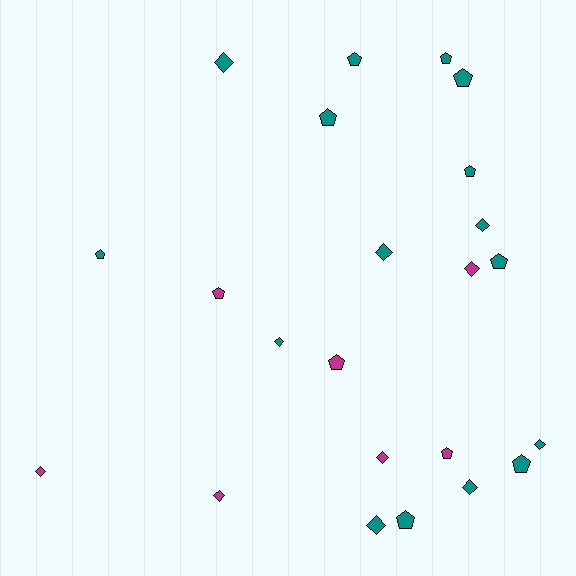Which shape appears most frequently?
Pentagon, with 12 objects.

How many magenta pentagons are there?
There are 3 magenta pentagons.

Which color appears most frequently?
Teal, with 16 objects.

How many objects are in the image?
There are 23 objects.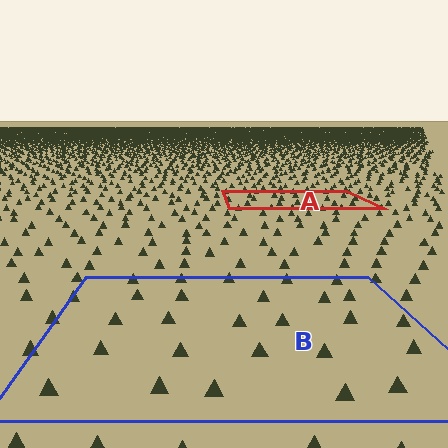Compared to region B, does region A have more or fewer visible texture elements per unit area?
Region A has more texture elements per unit area — they are packed more densely because it is farther away.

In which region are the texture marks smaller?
The texture marks are smaller in region A, because it is farther away.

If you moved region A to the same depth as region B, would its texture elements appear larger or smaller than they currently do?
They would appear larger. At a closer depth, the same texture elements are projected at a bigger on-screen size.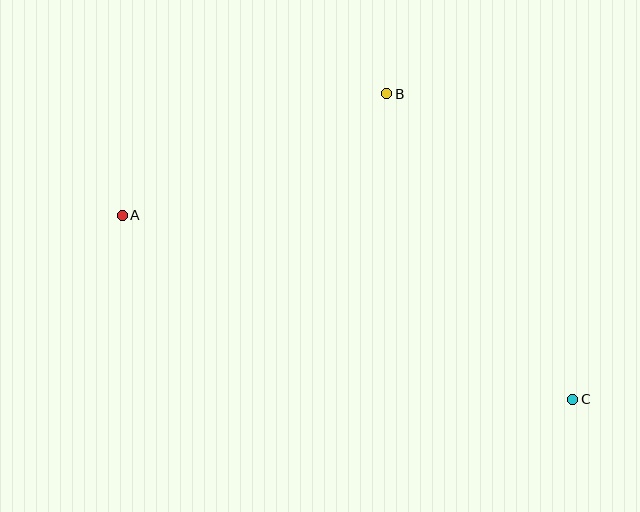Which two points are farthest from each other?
Points A and C are farthest from each other.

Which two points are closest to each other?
Points A and B are closest to each other.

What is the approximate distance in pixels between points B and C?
The distance between B and C is approximately 357 pixels.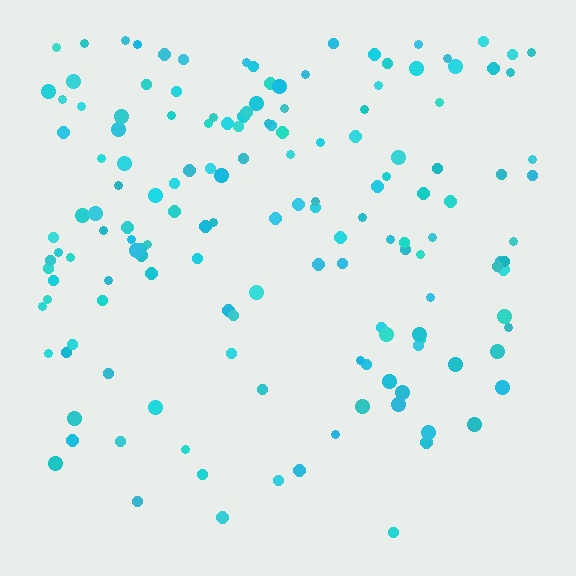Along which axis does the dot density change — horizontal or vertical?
Vertical.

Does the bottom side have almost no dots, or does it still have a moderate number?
Still a moderate number, just noticeably fewer than the top.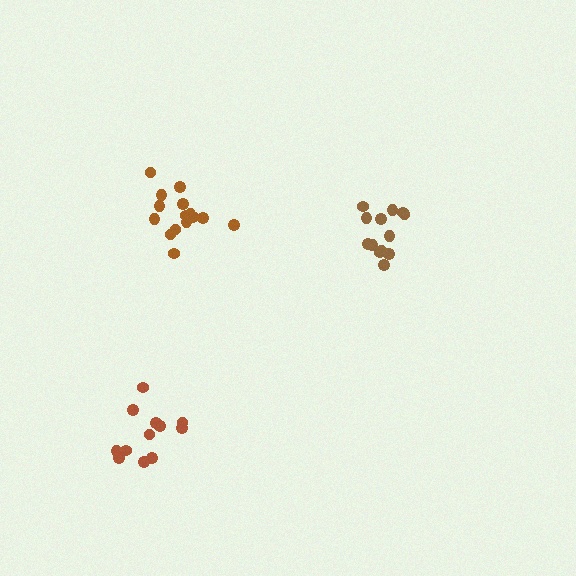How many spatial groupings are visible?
There are 3 spatial groupings.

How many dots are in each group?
Group 1: 12 dots, Group 2: 13 dots, Group 3: 15 dots (40 total).